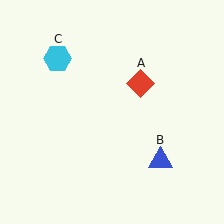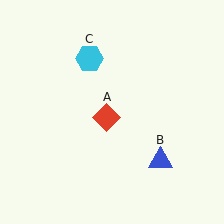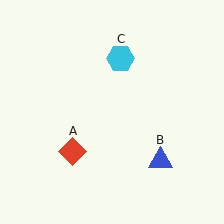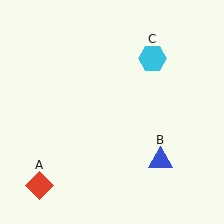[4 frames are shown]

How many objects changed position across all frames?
2 objects changed position: red diamond (object A), cyan hexagon (object C).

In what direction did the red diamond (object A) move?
The red diamond (object A) moved down and to the left.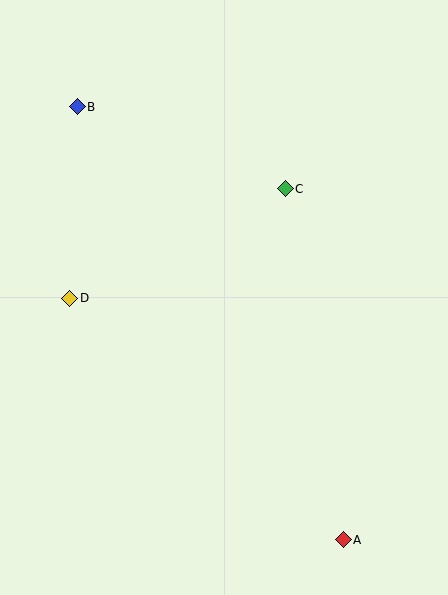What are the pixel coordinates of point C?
Point C is at (285, 189).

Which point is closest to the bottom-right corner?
Point A is closest to the bottom-right corner.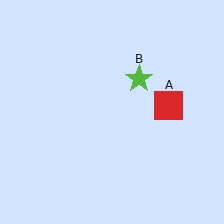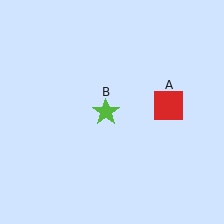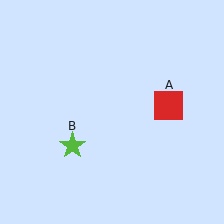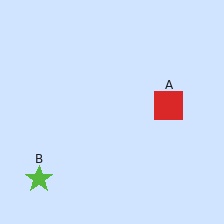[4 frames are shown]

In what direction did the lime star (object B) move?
The lime star (object B) moved down and to the left.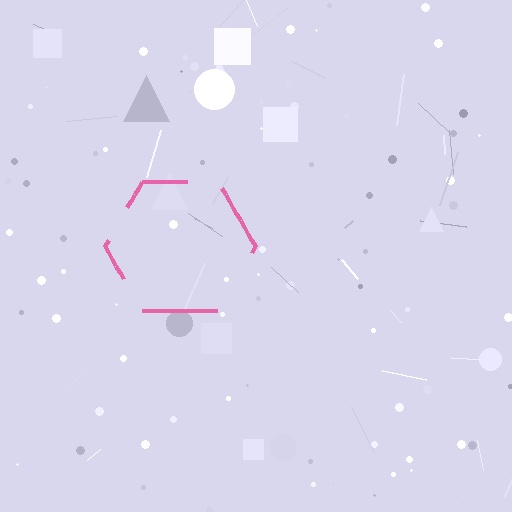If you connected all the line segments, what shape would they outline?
They would outline a hexagon.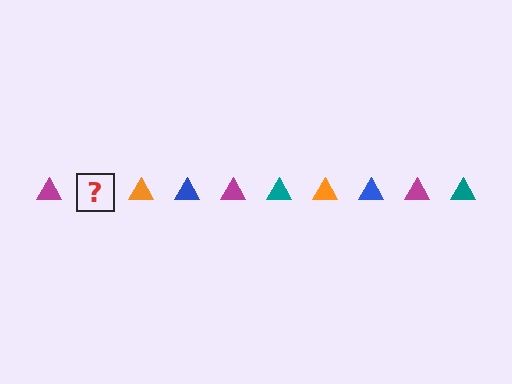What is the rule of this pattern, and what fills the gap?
The rule is that the pattern cycles through magenta, teal, orange, blue triangles. The gap should be filled with a teal triangle.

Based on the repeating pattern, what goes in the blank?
The blank should be a teal triangle.